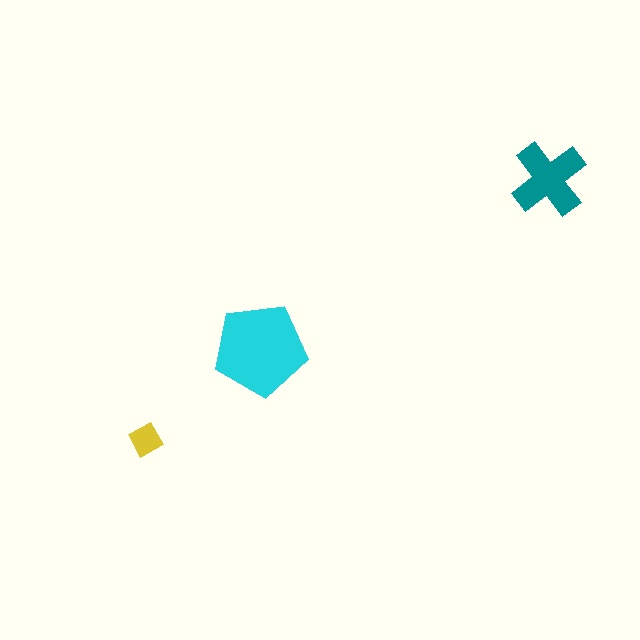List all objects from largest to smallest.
The cyan pentagon, the teal cross, the yellow square.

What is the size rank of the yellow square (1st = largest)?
3rd.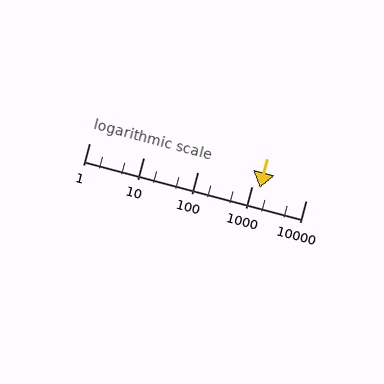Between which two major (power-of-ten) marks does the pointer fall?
The pointer is between 1000 and 10000.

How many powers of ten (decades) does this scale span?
The scale spans 4 decades, from 1 to 10000.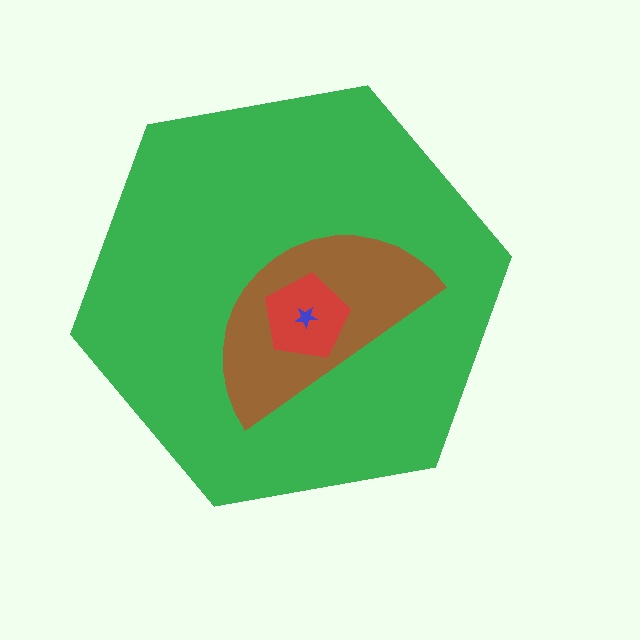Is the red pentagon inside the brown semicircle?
Yes.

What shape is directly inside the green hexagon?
The brown semicircle.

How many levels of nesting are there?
4.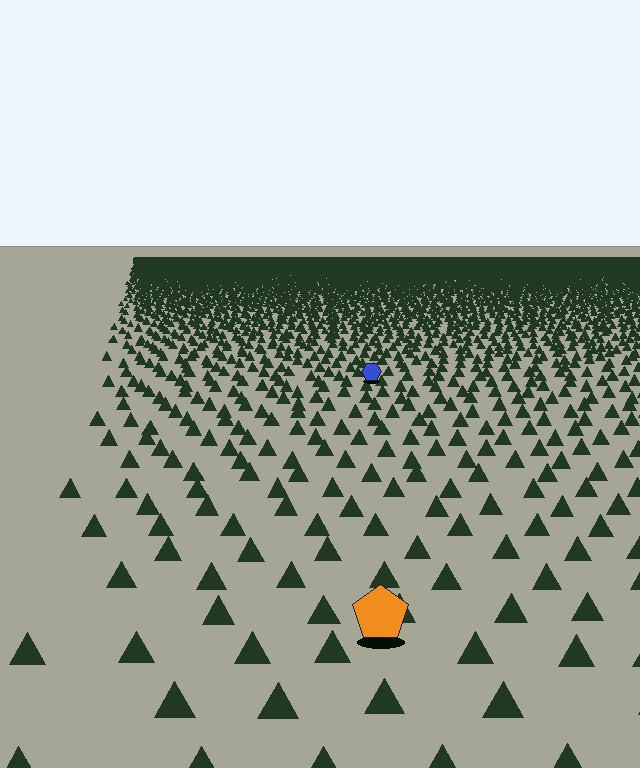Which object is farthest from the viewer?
The blue hexagon is farthest from the viewer. It appears smaller and the ground texture around it is denser.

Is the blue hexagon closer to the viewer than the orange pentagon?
No. The orange pentagon is closer — you can tell from the texture gradient: the ground texture is coarser near it.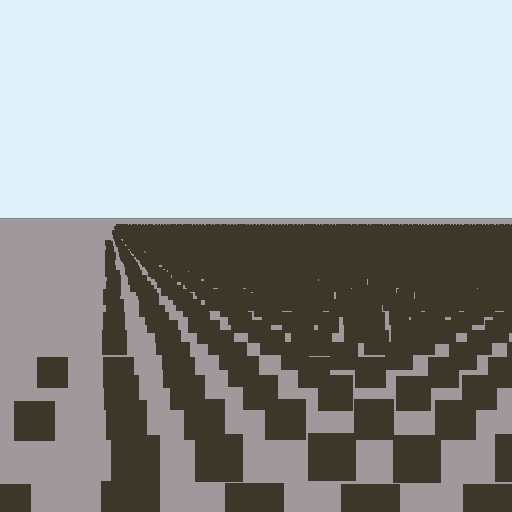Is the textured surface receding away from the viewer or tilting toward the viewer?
The surface is receding away from the viewer. Texture elements get smaller and denser toward the top.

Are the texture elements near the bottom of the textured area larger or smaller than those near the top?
Larger. Near the bottom, elements are closer to the viewer and appear at a bigger on-screen size.